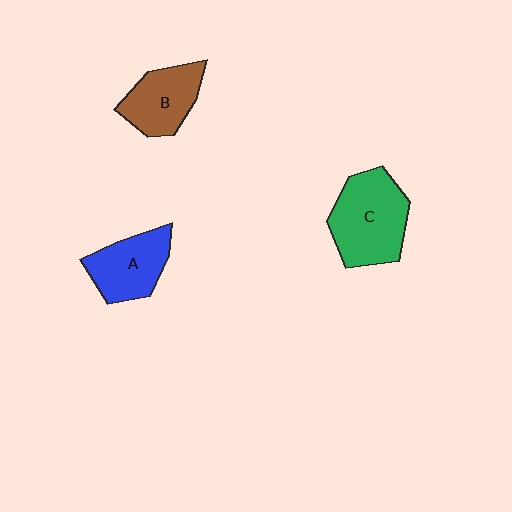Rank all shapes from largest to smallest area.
From largest to smallest: C (green), A (blue), B (brown).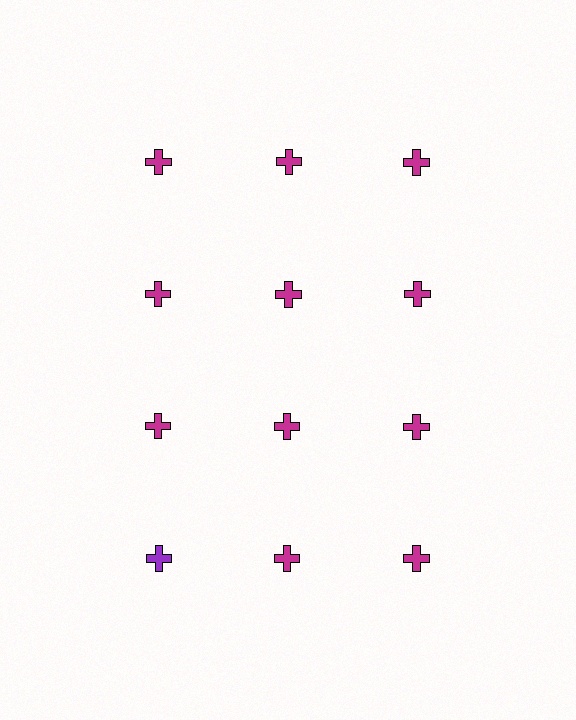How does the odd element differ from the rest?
It has a different color: purple instead of magenta.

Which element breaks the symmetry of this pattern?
The purple cross in the fourth row, leftmost column breaks the symmetry. All other shapes are magenta crosses.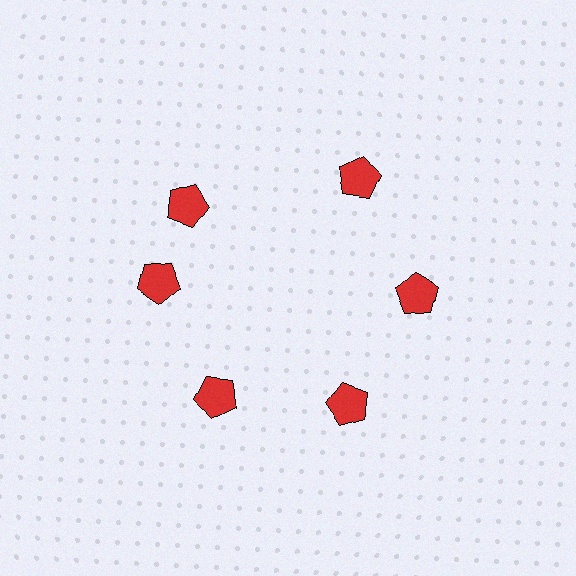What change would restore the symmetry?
The symmetry would be restored by rotating it back into even spacing with its neighbors so that all 6 pentagons sit at equal angles and equal distance from the center.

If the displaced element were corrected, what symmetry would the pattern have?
It would have 6-fold rotational symmetry — the pattern would map onto itself every 60 degrees.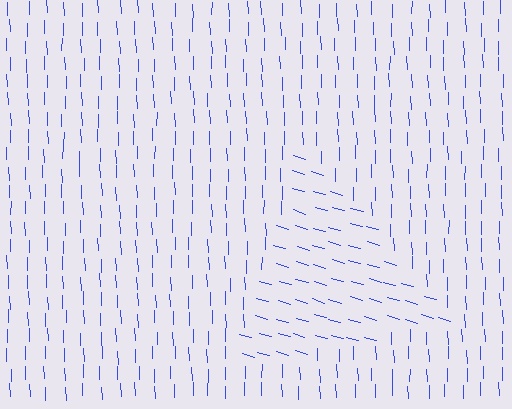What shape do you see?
I see a triangle.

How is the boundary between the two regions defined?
The boundary is defined purely by a change in line orientation (approximately 72 degrees difference). All lines are the same color and thickness.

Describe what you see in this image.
The image is filled with small blue line segments. A triangle region in the image has lines oriented differently from the surrounding lines, creating a visible texture boundary.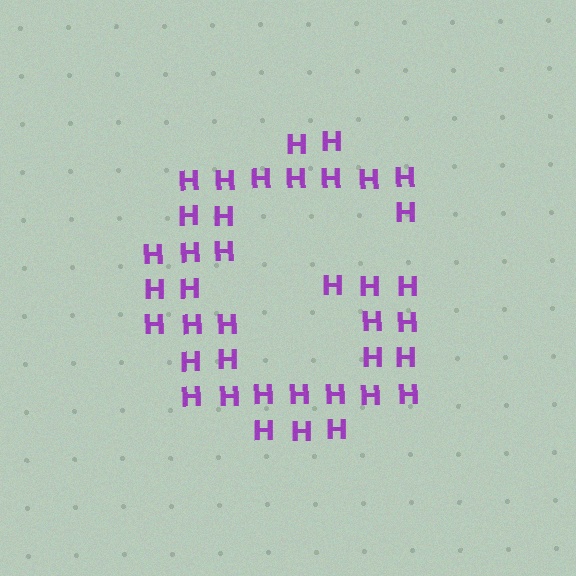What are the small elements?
The small elements are letter H's.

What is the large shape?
The large shape is the letter G.